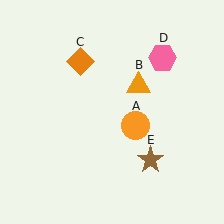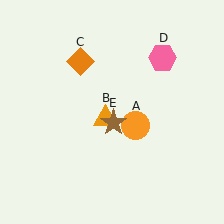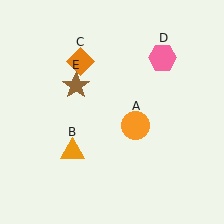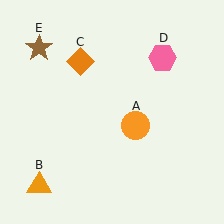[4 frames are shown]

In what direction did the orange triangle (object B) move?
The orange triangle (object B) moved down and to the left.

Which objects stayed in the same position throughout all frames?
Orange circle (object A) and orange diamond (object C) and pink hexagon (object D) remained stationary.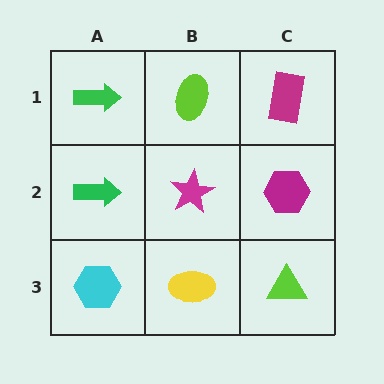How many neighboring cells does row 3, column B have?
3.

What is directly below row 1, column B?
A magenta star.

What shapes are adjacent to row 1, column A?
A green arrow (row 2, column A), a lime ellipse (row 1, column B).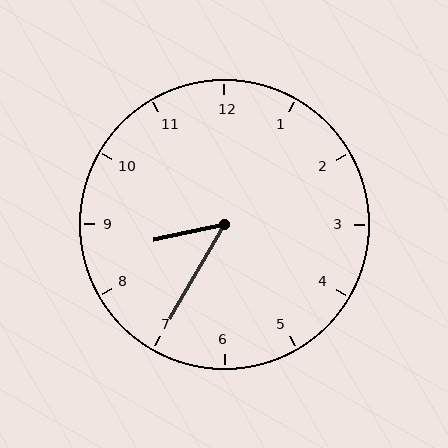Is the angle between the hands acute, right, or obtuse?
It is acute.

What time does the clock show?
8:35.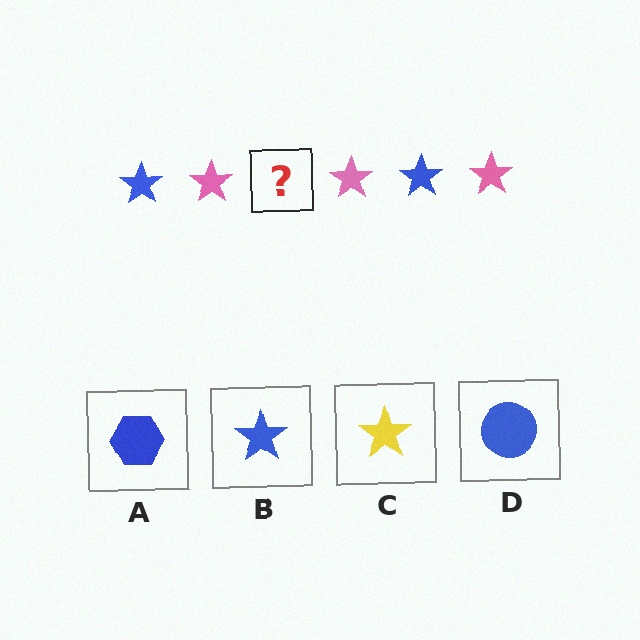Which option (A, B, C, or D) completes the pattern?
B.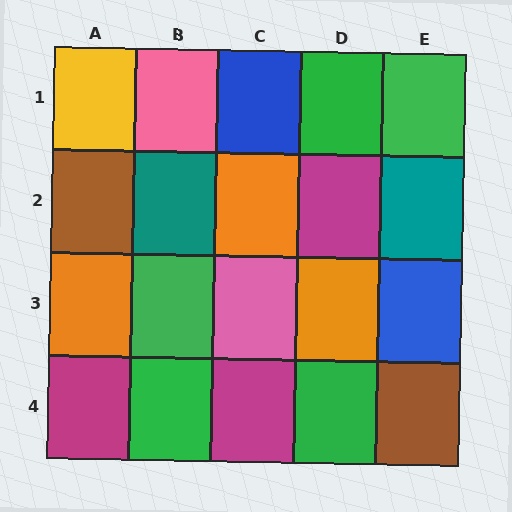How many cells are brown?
2 cells are brown.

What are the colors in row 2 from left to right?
Brown, teal, orange, magenta, teal.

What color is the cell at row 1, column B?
Pink.